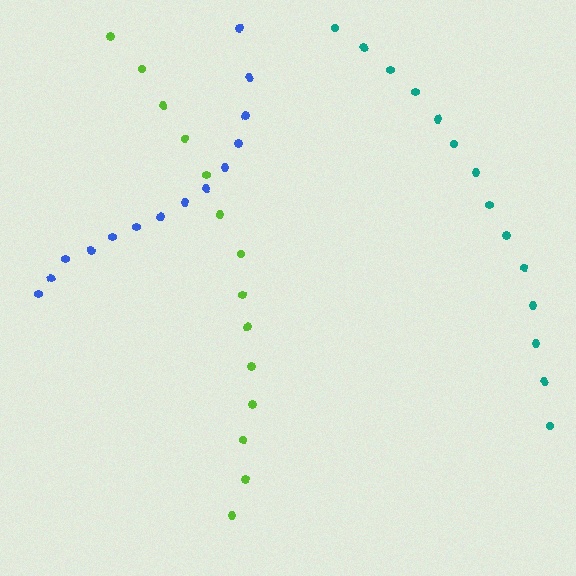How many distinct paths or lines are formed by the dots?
There are 3 distinct paths.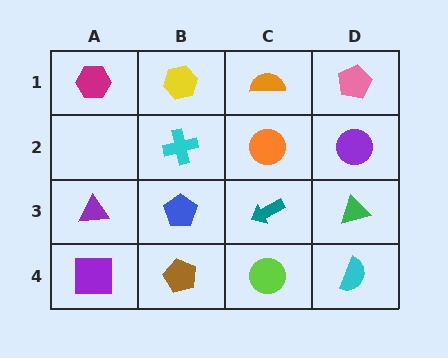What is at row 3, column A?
A purple triangle.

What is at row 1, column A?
A magenta hexagon.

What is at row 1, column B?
A yellow hexagon.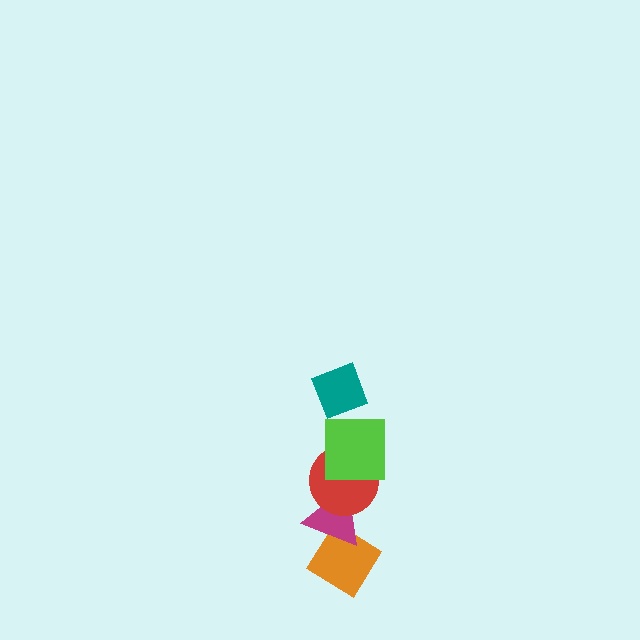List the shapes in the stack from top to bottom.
From top to bottom: the teal diamond, the lime square, the red circle, the magenta triangle, the orange diamond.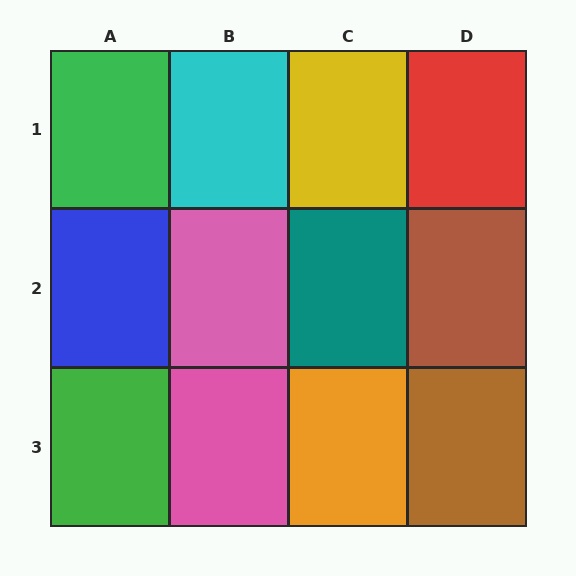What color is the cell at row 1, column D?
Red.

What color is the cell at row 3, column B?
Pink.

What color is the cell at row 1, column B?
Cyan.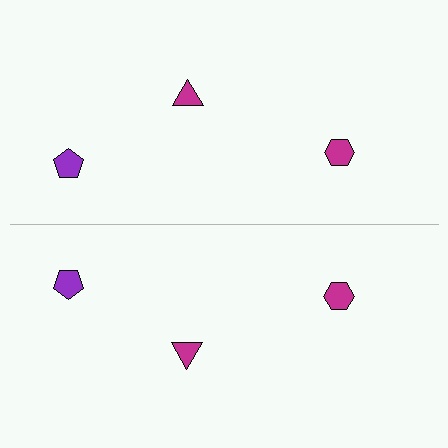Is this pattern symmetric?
Yes, this pattern has bilateral (reflection) symmetry.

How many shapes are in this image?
There are 6 shapes in this image.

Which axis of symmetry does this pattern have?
The pattern has a horizontal axis of symmetry running through the center of the image.